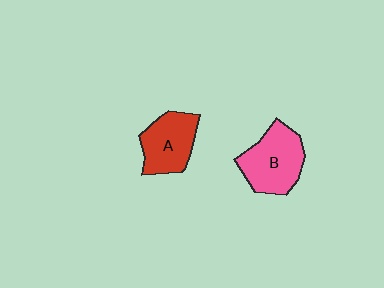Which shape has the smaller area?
Shape A (red).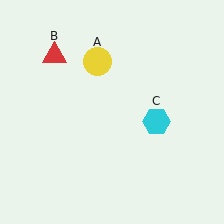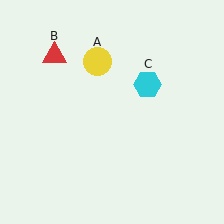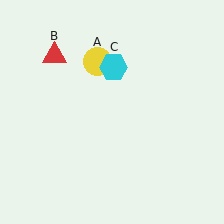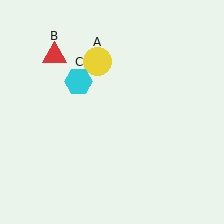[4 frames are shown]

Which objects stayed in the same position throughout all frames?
Yellow circle (object A) and red triangle (object B) remained stationary.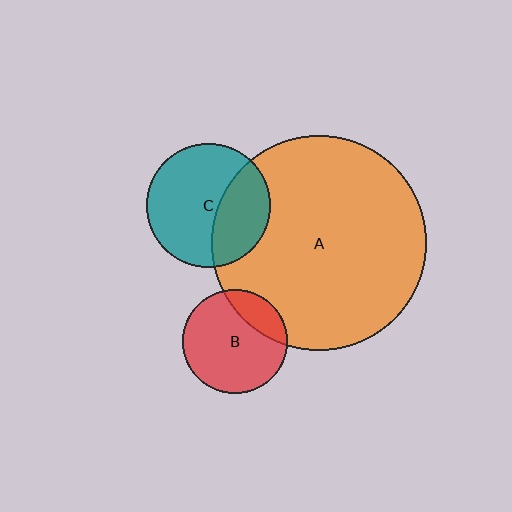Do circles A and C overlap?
Yes.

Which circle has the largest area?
Circle A (orange).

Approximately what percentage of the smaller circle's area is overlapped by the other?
Approximately 35%.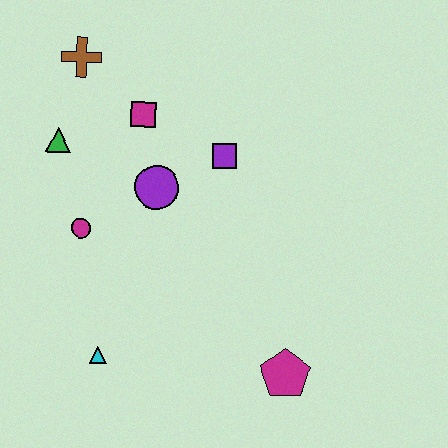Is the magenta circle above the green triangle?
No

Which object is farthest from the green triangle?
The magenta pentagon is farthest from the green triangle.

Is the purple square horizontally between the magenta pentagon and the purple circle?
Yes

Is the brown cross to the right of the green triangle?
Yes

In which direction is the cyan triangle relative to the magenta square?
The cyan triangle is below the magenta square.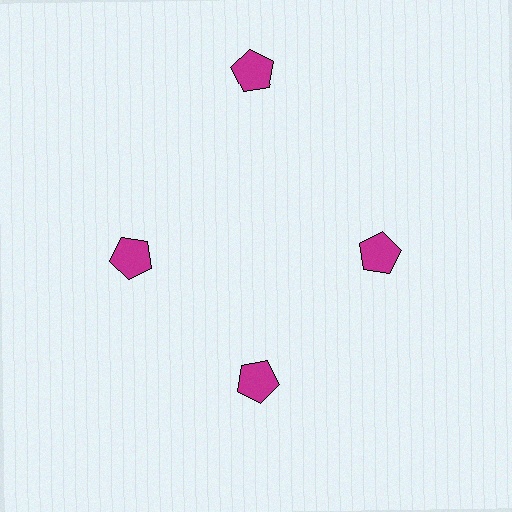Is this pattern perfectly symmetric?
No. The 4 magenta pentagons are arranged in a ring, but one element near the 12 o'clock position is pushed outward from the center, breaking the 4-fold rotational symmetry.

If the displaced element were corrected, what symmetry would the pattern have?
It would have 4-fold rotational symmetry — the pattern would map onto itself every 90 degrees.